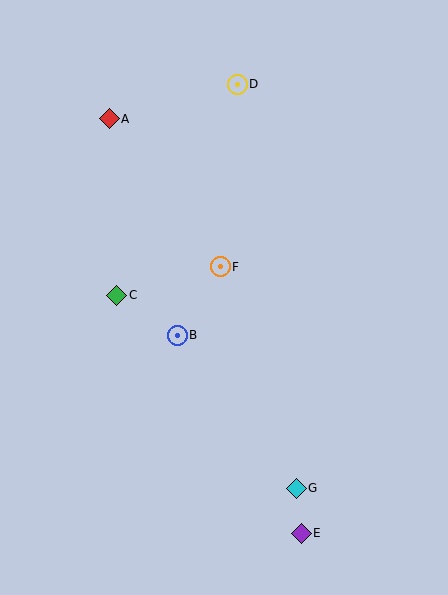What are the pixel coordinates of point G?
Point G is at (296, 488).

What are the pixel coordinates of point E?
Point E is at (301, 533).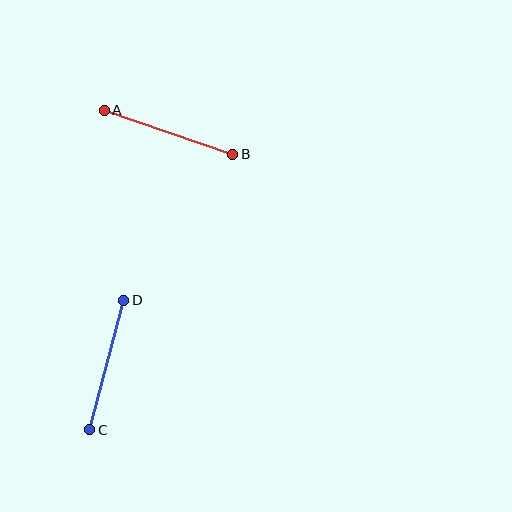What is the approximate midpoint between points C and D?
The midpoint is at approximately (107, 365) pixels.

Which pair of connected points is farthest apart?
Points A and B are farthest apart.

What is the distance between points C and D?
The distance is approximately 134 pixels.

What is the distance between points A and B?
The distance is approximately 136 pixels.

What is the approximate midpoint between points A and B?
The midpoint is at approximately (169, 132) pixels.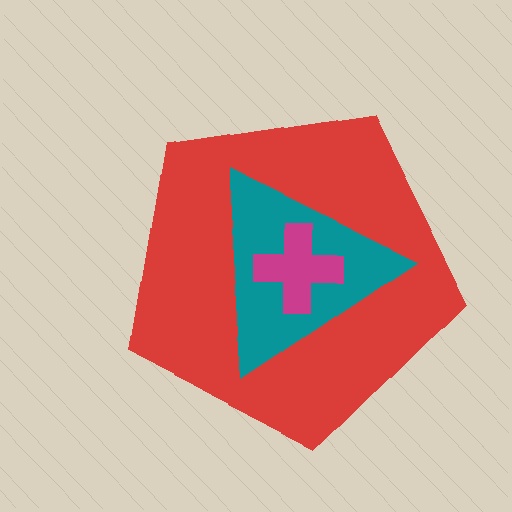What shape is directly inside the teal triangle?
The magenta cross.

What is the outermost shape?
The red pentagon.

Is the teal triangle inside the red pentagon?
Yes.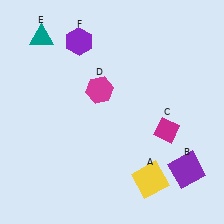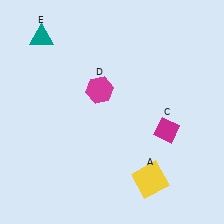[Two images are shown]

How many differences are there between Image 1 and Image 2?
There are 2 differences between the two images.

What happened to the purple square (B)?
The purple square (B) was removed in Image 2. It was in the bottom-right area of Image 1.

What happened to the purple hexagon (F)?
The purple hexagon (F) was removed in Image 2. It was in the top-left area of Image 1.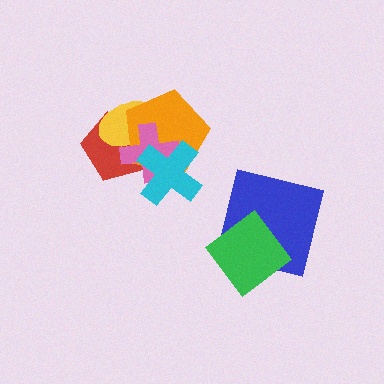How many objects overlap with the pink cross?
4 objects overlap with the pink cross.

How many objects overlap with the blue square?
1 object overlaps with the blue square.